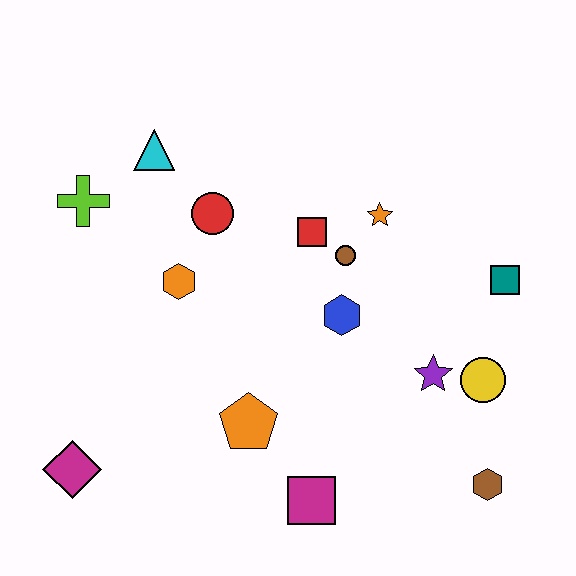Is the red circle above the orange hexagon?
Yes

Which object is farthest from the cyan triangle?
The brown hexagon is farthest from the cyan triangle.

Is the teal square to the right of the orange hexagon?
Yes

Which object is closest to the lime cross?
The cyan triangle is closest to the lime cross.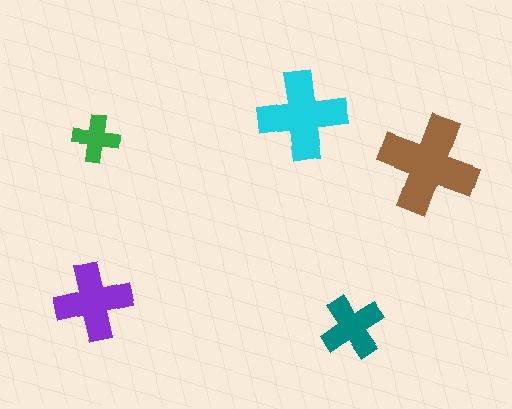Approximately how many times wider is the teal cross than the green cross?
About 1.5 times wider.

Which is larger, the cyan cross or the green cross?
The cyan one.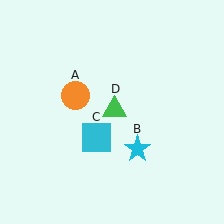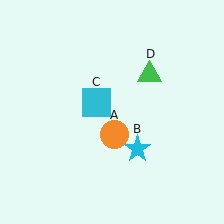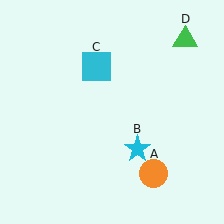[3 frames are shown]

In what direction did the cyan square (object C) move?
The cyan square (object C) moved up.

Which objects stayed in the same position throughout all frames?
Cyan star (object B) remained stationary.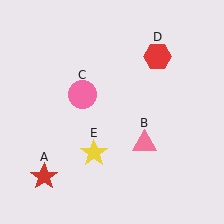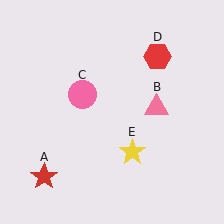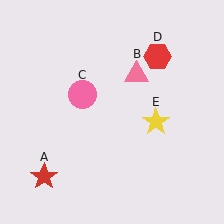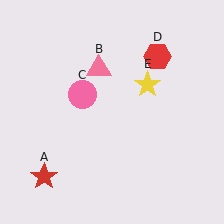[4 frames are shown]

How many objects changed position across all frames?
2 objects changed position: pink triangle (object B), yellow star (object E).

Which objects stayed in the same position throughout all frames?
Red star (object A) and pink circle (object C) and red hexagon (object D) remained stationary.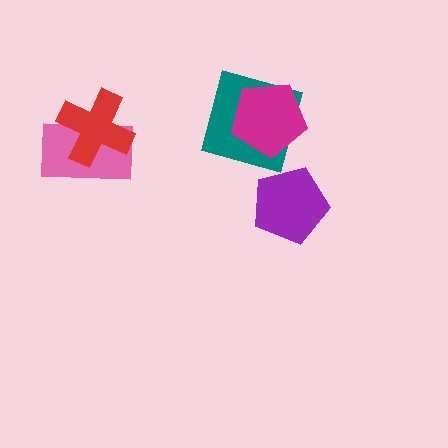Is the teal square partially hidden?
Yes, it is partially covered by another shape.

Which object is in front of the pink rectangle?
The red cross is in front of the pink rectangle.